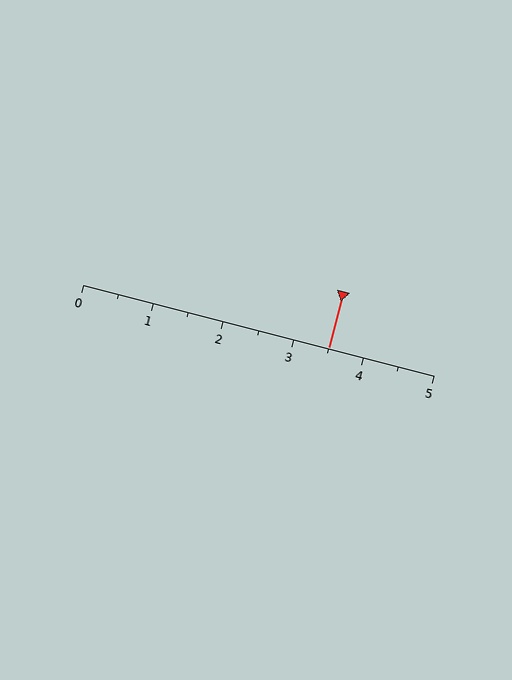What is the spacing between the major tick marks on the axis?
The major ticks are spaced 1 apart.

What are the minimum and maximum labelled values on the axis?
The axis runs from 0 to 5.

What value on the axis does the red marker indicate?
The marker indicates approximately 3.5.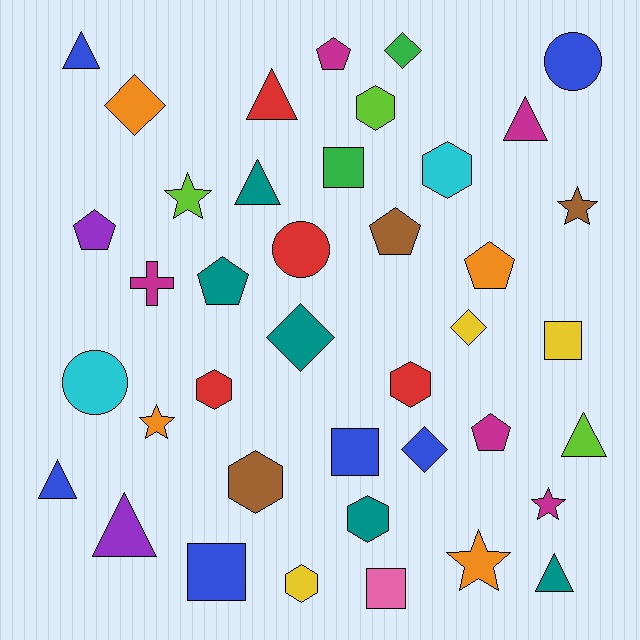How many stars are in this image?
There are 5 stars.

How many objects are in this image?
There are 40 objects.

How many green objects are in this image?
There are 2 green objects.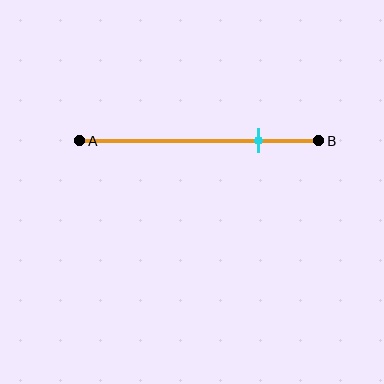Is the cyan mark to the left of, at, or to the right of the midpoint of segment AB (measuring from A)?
The cyan mark is to the right of the midpoint of segment AB.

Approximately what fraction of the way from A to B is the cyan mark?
The cyan mark is approximately 75% of the way from A to B.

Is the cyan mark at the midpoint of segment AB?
No, the mark is at about 75% from A, not at the 50% midpoint.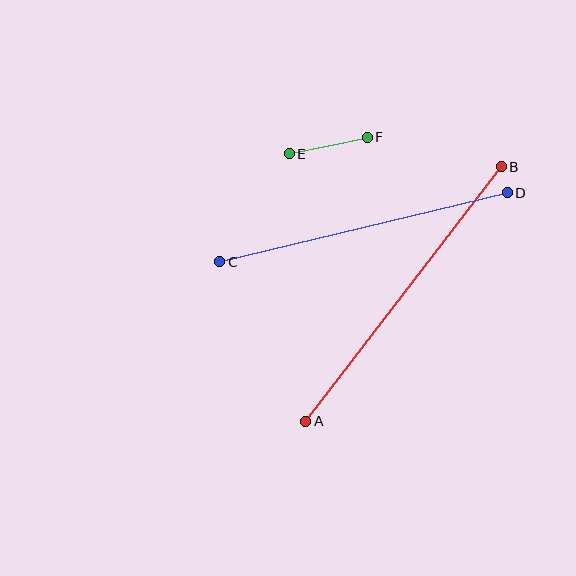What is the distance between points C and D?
The distance is approximately 296 pixels.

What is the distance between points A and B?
The distance is approximately 321 pixels.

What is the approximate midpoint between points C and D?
The midpoint is at approximately (363, 227) pixels.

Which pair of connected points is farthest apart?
Points A and B are farthest apart.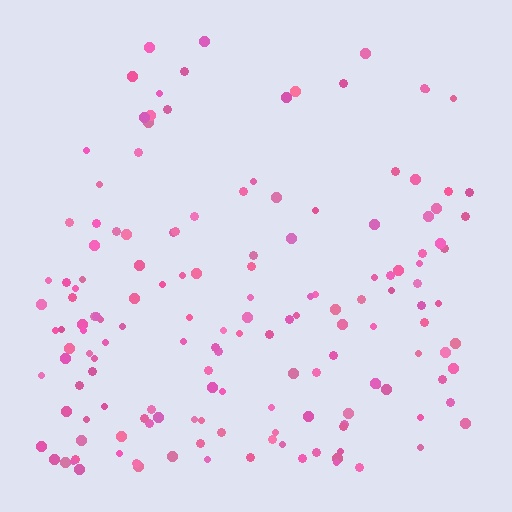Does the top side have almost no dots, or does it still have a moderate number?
Still a moderate number, just noticeably fewer than the bottom.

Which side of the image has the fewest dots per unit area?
The top.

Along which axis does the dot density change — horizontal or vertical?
Vertical.